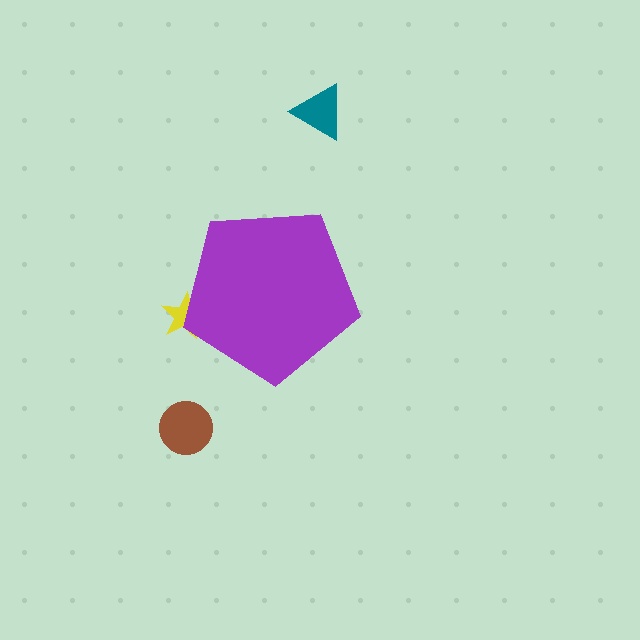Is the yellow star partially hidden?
Yes, the yellow star is partially hidden behind the purple pentagon.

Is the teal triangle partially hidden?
No, the teal triangle is fully visible.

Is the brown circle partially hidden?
No, the brown circle is fully visible.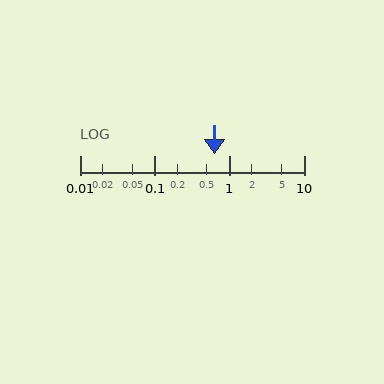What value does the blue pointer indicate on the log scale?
The pointer indicates approximately 0.64.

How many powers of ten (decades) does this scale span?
The scale spans 3 decades, from 0.01 to 10.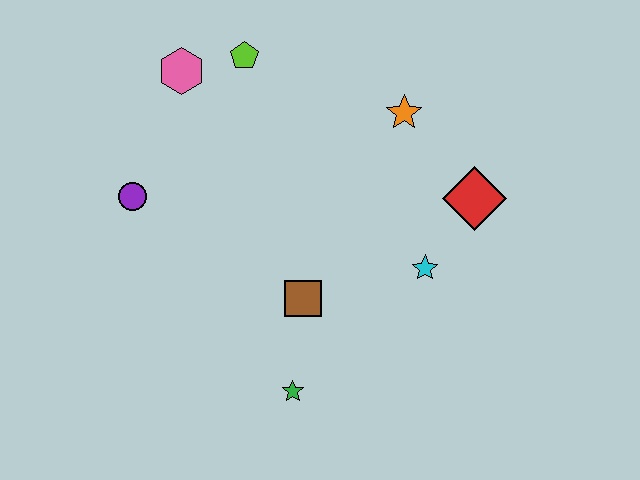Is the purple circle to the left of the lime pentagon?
Yes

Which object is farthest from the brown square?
The pink hexagon is farthest from the brown square.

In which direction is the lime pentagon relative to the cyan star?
The lime pentagon is above the cyan star.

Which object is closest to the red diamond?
The cyan star is closest to the red diamond.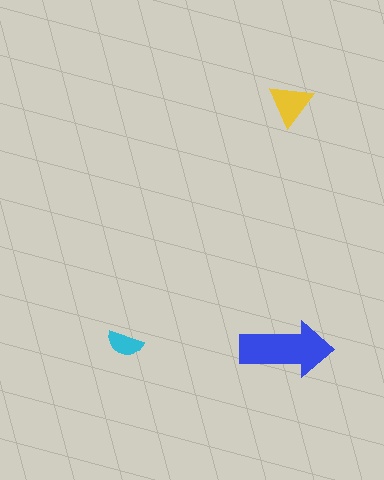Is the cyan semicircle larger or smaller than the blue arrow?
Smaller.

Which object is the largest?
The blue arrow.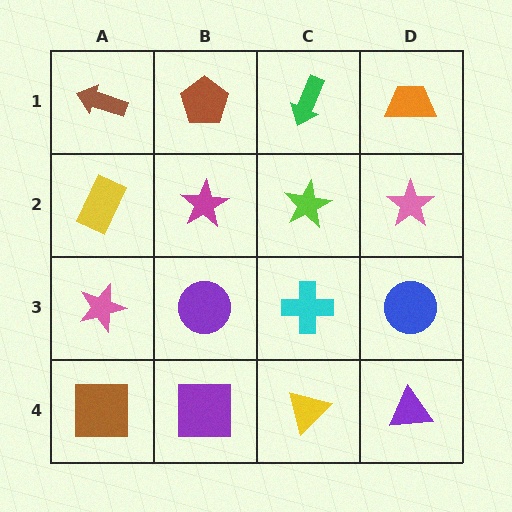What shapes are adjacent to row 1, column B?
A magenta star (row 2, column B), a brown arrow (row 1, column A), a green arrow (row 1, column C).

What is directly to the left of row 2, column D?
A lime star.